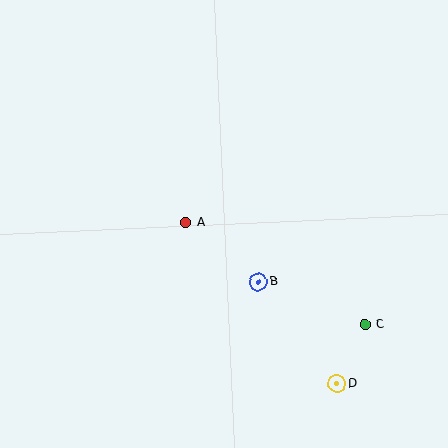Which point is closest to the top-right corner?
Point C is closest to the top-right corner.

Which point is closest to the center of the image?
Point A at (186, 222) is closest to the center.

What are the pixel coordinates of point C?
Point C is at (365, 324).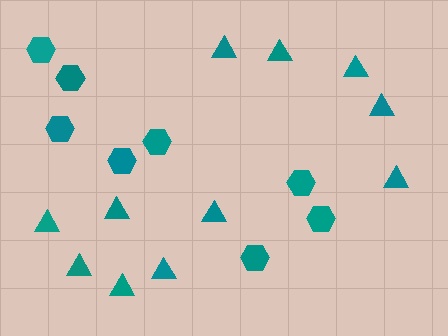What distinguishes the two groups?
There are 2 groups: one group of hexagons (8) and one group of triangles (11).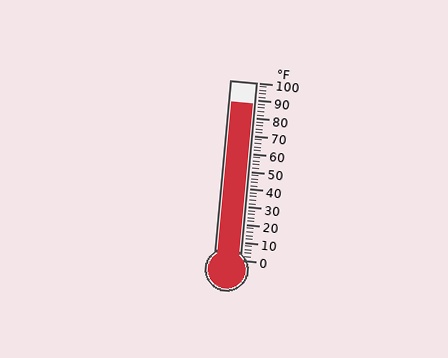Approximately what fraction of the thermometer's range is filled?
The thermometer is filled to approximately 90% of its range.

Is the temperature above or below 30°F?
The temperature is above 30°F.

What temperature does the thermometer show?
The thermometer shows approximately 88°F.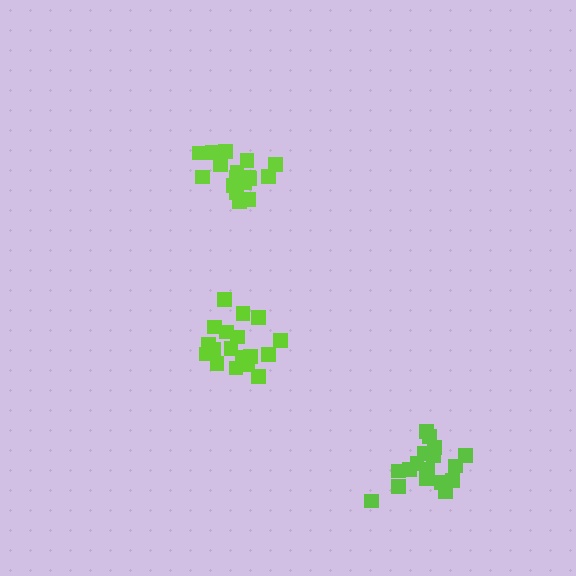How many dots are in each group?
Group 1: 17 dots, Group 2: 19 dots, Group 3: 17 dots (53 total).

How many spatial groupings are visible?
There are 3 spatial groupings.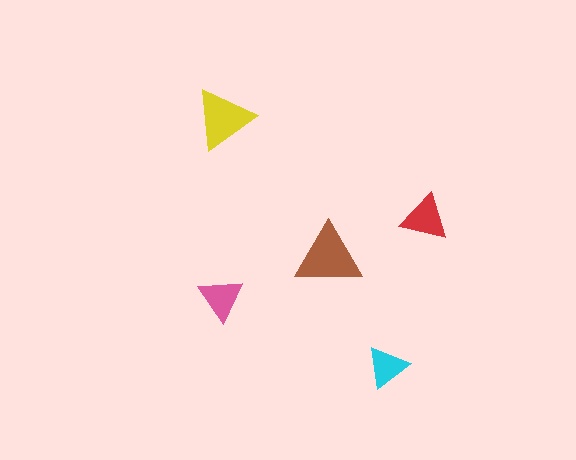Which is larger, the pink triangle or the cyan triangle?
The pink one.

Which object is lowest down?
The cyan triangle is bottommost.